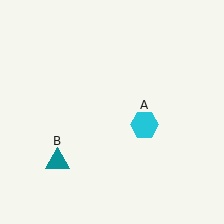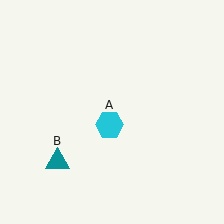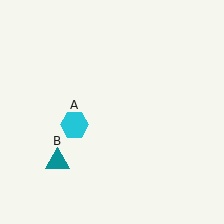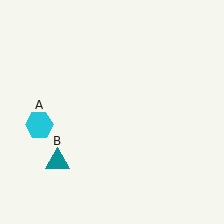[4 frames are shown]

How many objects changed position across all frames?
1 object changed position: cyan hexagon (object A).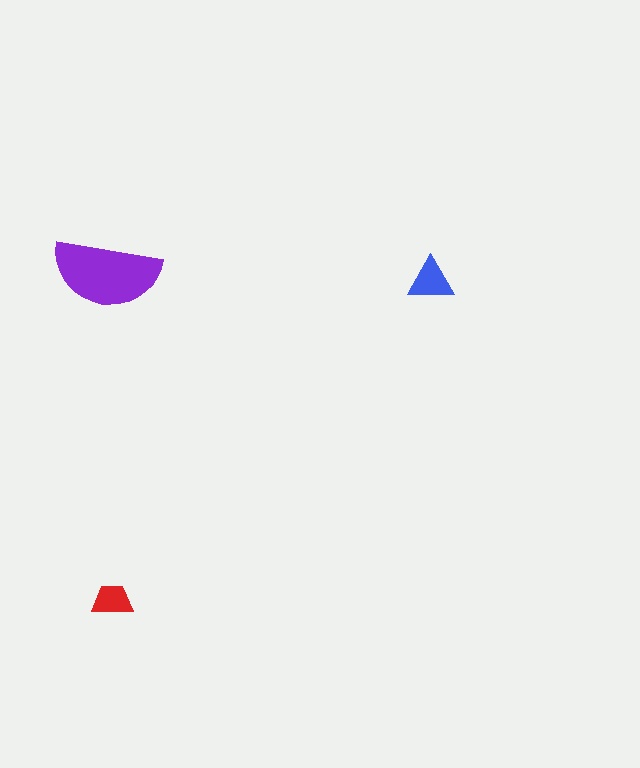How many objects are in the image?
There are 3 objects in the image.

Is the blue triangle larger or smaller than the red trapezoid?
Larger.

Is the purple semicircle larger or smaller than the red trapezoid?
Larger.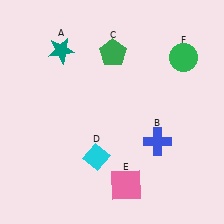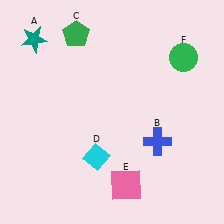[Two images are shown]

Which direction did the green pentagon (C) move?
The green pentagon (C) moved left.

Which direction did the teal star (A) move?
The teal star (A) moved left.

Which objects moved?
The objects that moved are: the teal star (A), the green pentagon (C).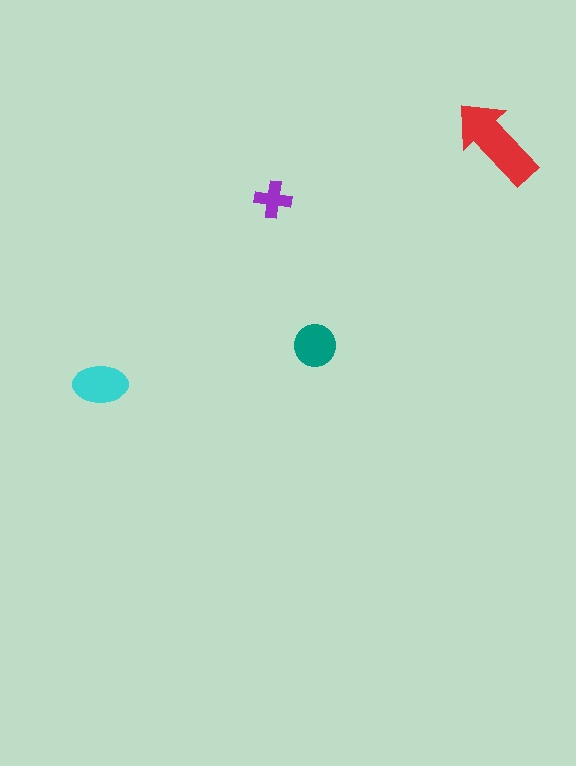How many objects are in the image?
There are 4 objects in the image.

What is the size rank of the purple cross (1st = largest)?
4th.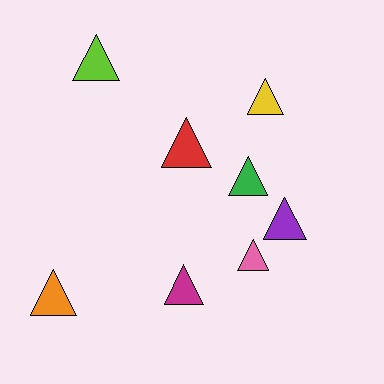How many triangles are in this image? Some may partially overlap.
There are 8 triangles.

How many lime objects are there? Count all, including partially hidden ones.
There is 1 lime object.